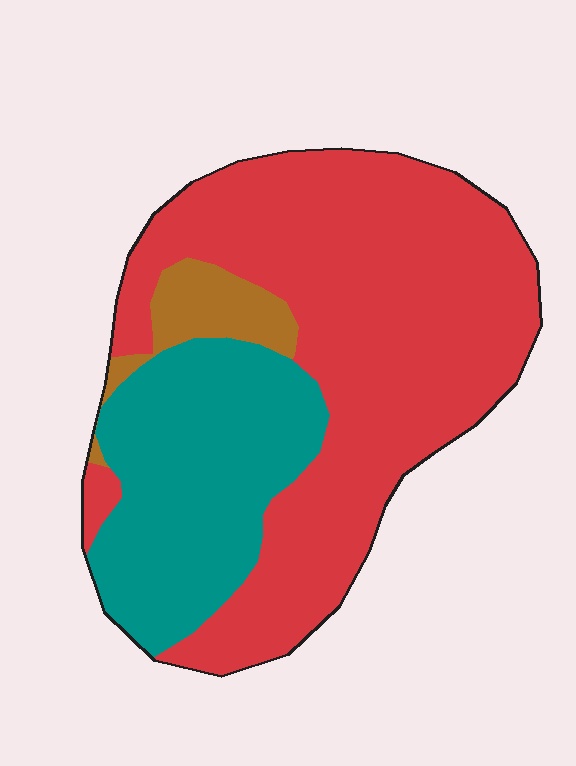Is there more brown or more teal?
Teal.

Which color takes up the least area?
Brown, at roughly 5%.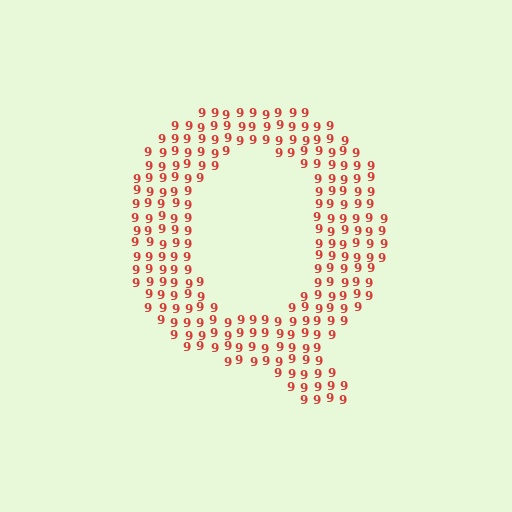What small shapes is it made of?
It is made of small digit 9's.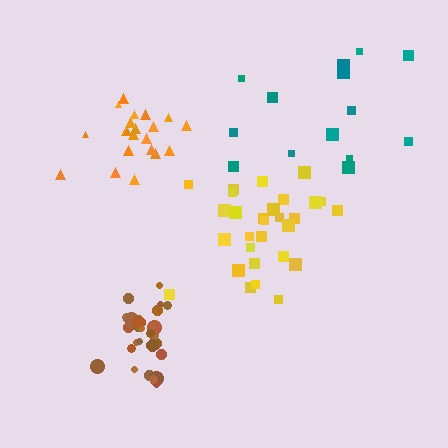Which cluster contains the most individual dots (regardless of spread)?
Yellow (29).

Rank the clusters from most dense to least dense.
brown, yellow, orange, teal.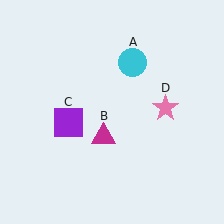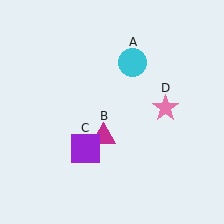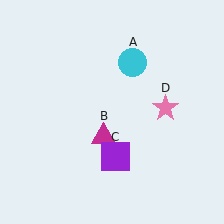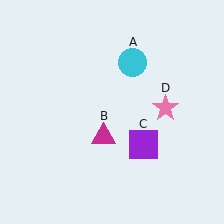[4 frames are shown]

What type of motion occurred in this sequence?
The purple square (object C) rotated counterclockwise around the center of the scene.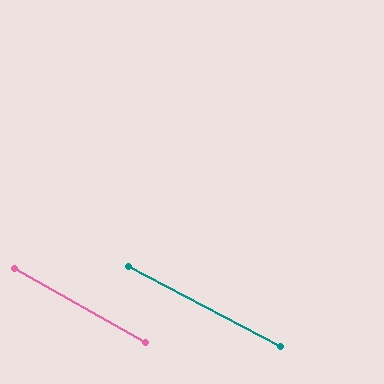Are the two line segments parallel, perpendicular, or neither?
Parallel — their directions differ by only 1.8°.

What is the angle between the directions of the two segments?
Approximately 2 degrees.